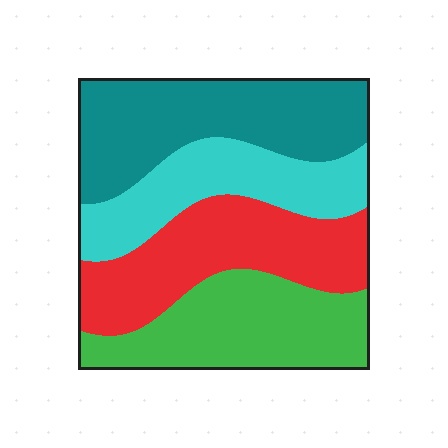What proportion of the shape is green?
Green covers roughly 25% of the shape.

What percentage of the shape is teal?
Teal covers roughly 30% of the shape.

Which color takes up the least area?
Cyan, at roughly 20%.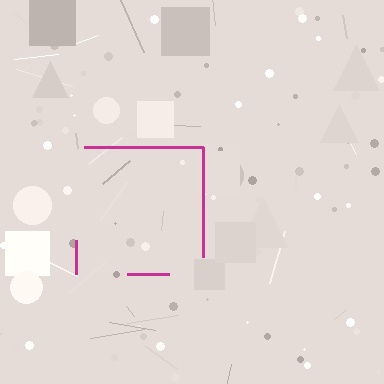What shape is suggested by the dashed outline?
The dashed outline suggests a square.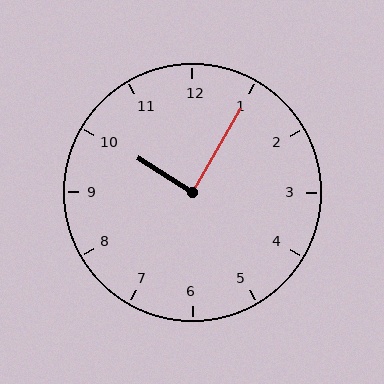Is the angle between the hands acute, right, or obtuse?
It is right.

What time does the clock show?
10:05.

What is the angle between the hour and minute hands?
Approximately 88 degrees.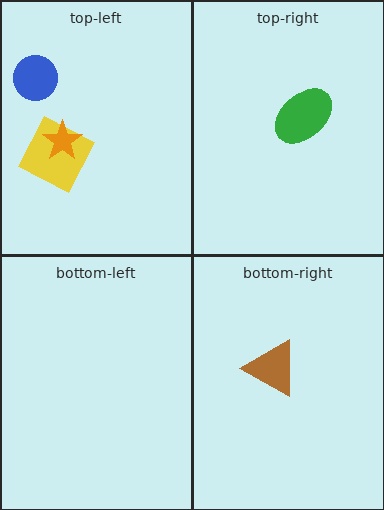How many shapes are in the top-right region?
1.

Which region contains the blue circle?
The top-left region.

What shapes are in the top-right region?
The green ellipse.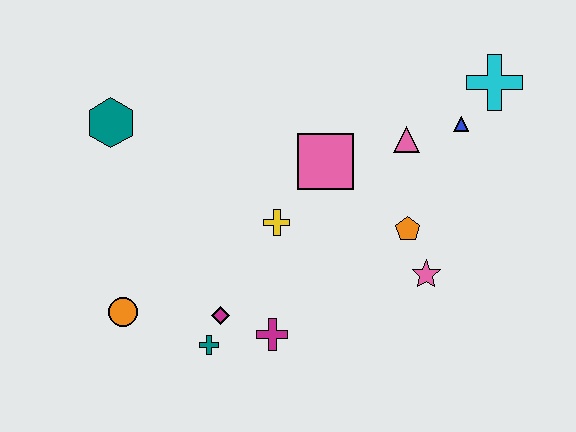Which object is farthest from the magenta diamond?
The cyan cross is farthest from the magenta diamond.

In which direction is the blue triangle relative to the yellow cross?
The blue triangle is to the right of the yellow cross.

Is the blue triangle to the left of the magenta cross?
No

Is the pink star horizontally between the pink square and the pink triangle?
No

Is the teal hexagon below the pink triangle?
No